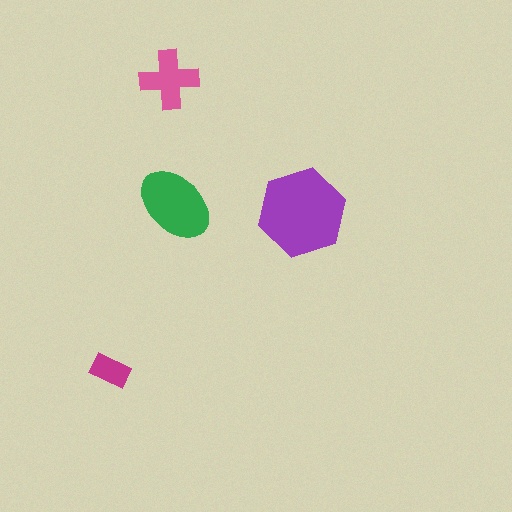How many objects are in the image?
There are 4 objects in the image.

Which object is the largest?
The purple hexagon.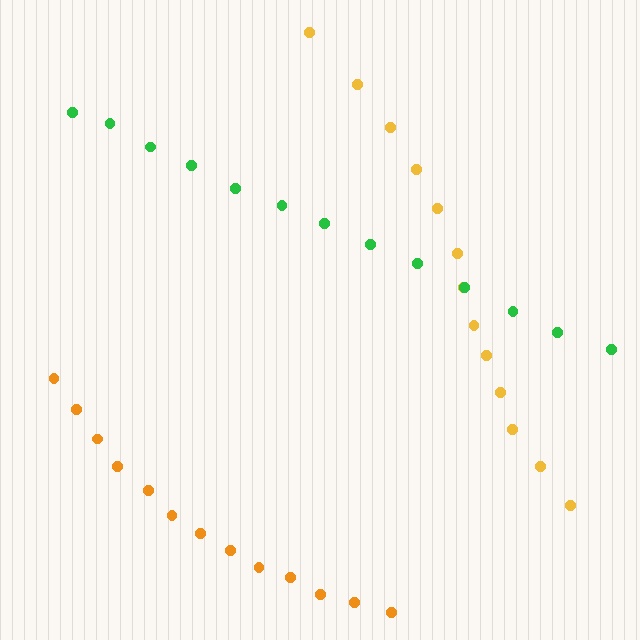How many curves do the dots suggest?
There are 3 distinct paths.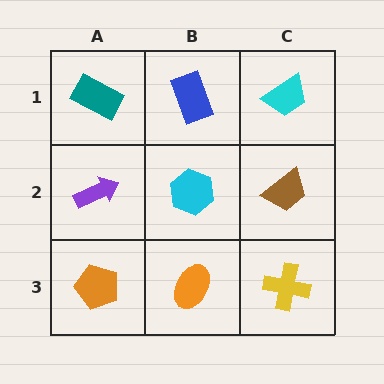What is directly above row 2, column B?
A blue rectangle.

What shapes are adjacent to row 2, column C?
A cyan trapezoid (row 1, column C), a yellow cross (row 3, column C), a cyan hexagon (row 2, column B).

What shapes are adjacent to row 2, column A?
A teal rectangle (row 1, column A), an orange pentagon (row 3, column A), a cyan hexagon (row 2, column B).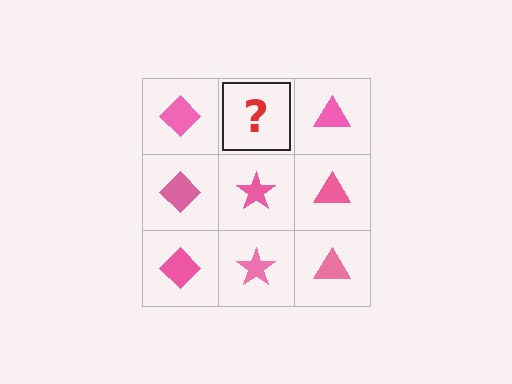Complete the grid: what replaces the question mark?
The question mark should be replaced with a pink star.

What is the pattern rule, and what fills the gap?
The rule is that each column has a consistent shape. The gap should be filled with a pink star.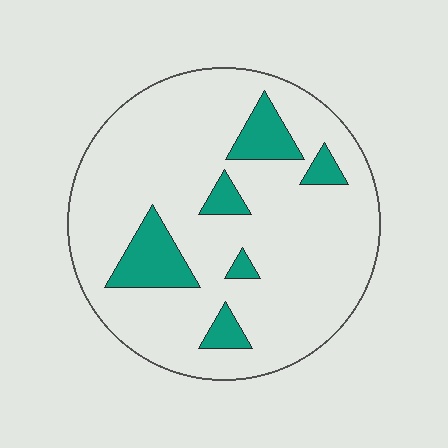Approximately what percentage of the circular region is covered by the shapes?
Approximately 15%.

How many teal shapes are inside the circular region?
6.